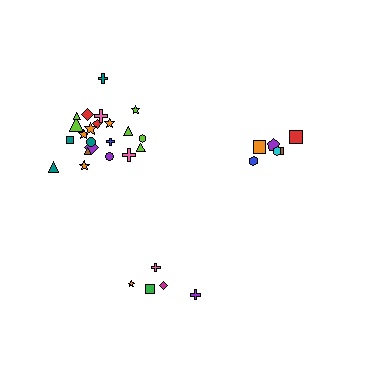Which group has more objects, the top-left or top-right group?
The top-left group.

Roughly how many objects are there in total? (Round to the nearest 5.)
Roughly 35 objects in total.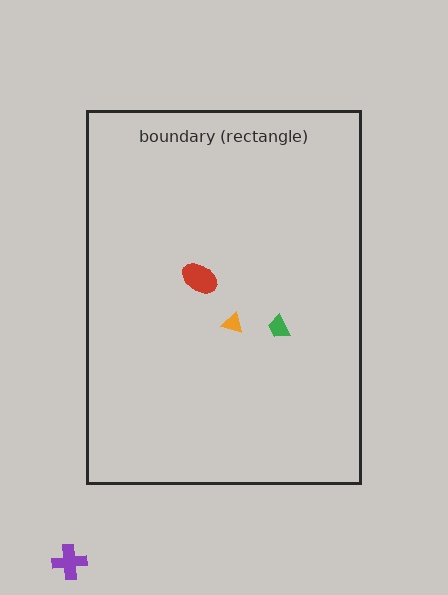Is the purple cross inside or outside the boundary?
Outside.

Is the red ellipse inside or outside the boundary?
Inside.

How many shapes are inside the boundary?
3 inside, 1 outside.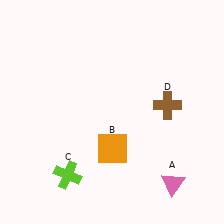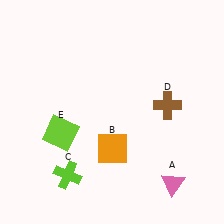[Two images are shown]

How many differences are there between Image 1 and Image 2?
There is 1 difference between the two images.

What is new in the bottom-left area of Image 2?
A lime square (E) was added in the bottom-left area of Image 2.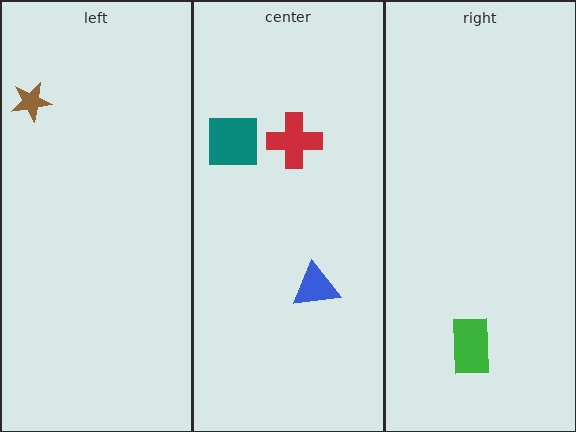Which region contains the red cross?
The center region.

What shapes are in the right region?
The green rectangle.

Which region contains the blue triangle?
The center region.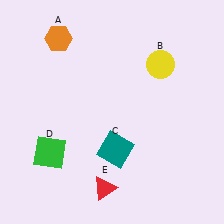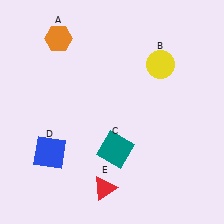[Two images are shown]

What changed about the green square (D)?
In Image 1, D is green. In Image 2, it changed to blue.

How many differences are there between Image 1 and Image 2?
There is 1 difference between the two images.